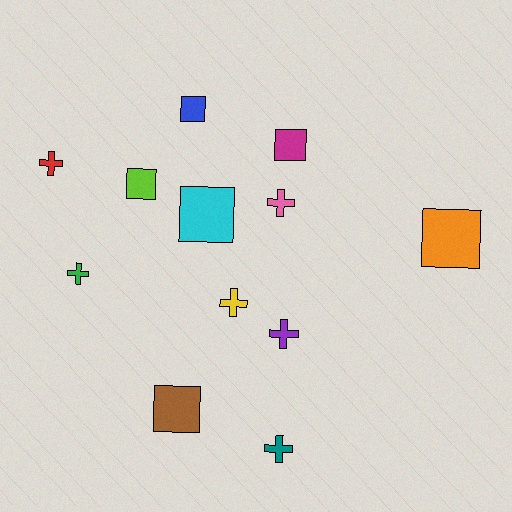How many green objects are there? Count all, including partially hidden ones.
There is 1 green object.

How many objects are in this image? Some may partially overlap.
There are 12 objects.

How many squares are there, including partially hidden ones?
There are 6 squares.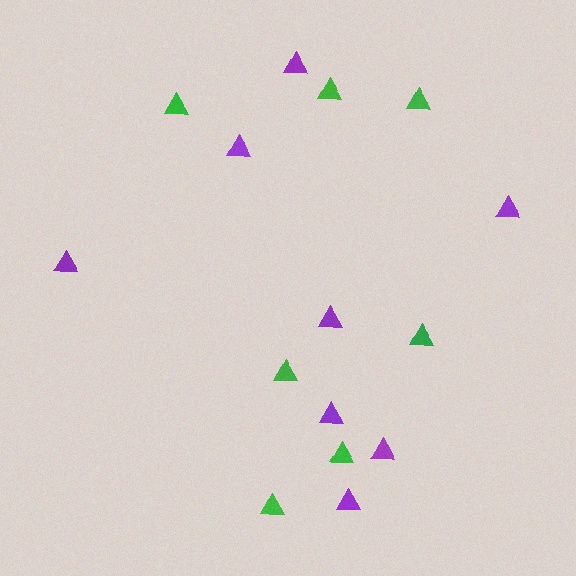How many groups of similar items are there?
There are 2 groups: one group of green triangles (7) and one group of purple triangles (8).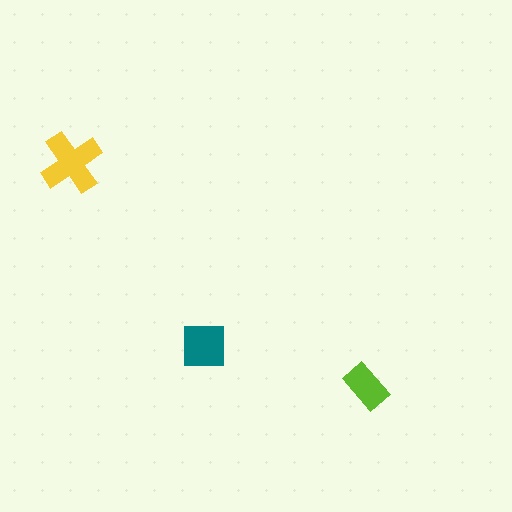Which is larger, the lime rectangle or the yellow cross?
The yellow cross.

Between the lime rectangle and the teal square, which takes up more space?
The teal square.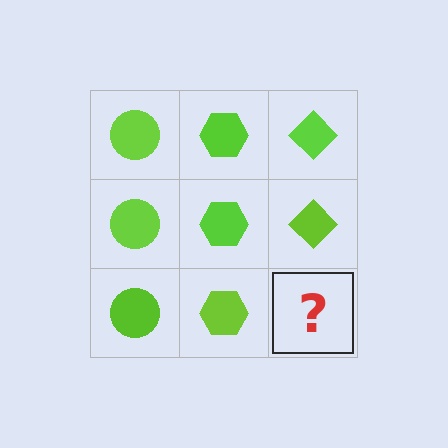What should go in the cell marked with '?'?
The missing cell should contain a lime diamond.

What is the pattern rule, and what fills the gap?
The rule is that each column has a consistent shape. The gap should be filled with a lime diamond.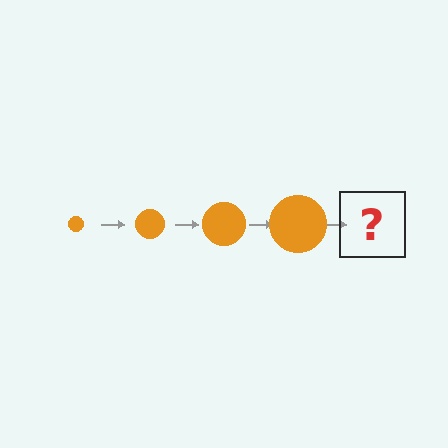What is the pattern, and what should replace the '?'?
The pattern is that the circle gets progressively larger each step. The '?' should be an orange circle, larger than the previous one.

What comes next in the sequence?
The next element should be an orange circle, larger than the previous one.